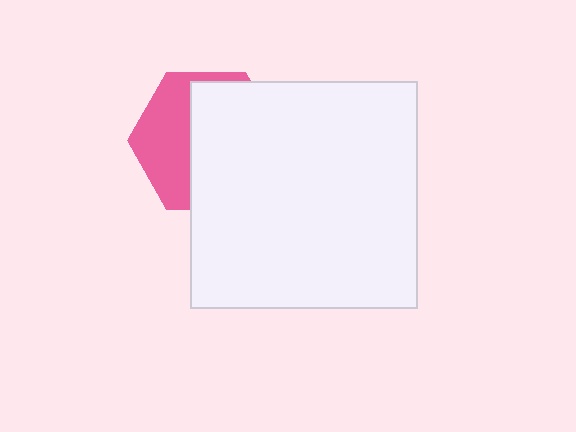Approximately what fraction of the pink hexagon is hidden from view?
Roughly 60% of the pink hexagon is hidden behind the white square.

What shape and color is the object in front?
The object in front is a white square.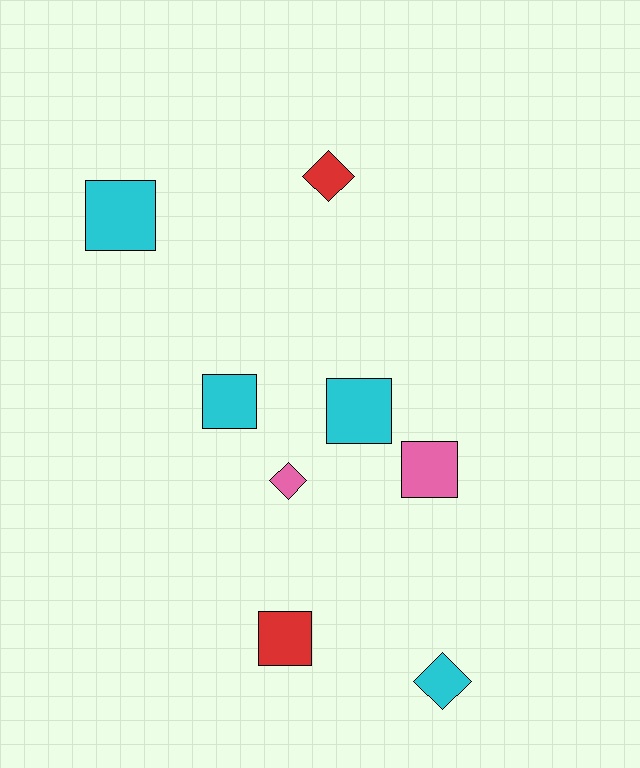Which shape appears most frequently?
Square, with 5 objects.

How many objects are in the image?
There are 8 objects.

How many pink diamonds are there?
There is 1 pink diamond.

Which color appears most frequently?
Cyan, with 4 objects.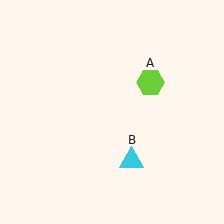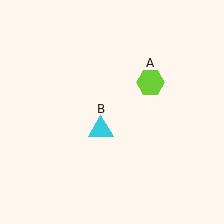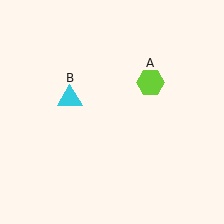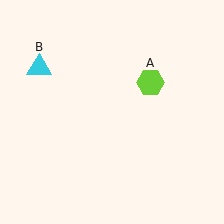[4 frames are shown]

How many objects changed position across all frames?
1 object changed position: cyan triangle (object B).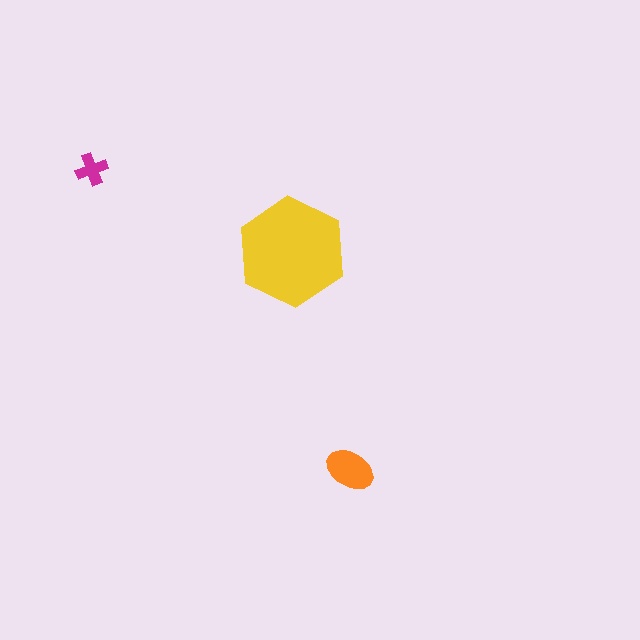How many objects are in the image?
There are 3 objects in the image.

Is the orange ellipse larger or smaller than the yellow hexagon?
Smaller.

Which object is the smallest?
The magenta cross.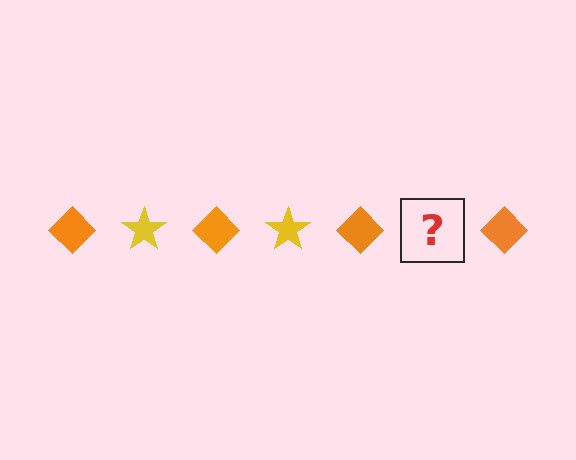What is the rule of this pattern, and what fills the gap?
The rule is that the pattern alternates between orange diamond and yellow star. The gap should be filled with a yellow star.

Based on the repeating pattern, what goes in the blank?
The blank should be a yellow star.